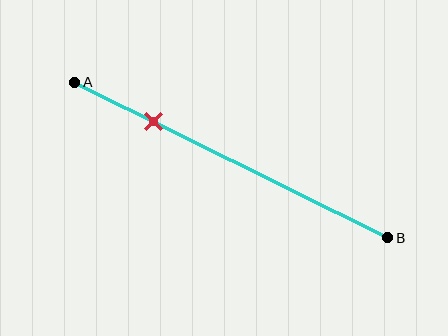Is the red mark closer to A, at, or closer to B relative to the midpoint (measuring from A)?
The red mark is closer to point A than the midpoint of segment AB.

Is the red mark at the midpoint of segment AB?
No, the mark is at about 25% from A, not at the 50% midpoint.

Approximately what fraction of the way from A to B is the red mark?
The red mark is approximately 25% of the way from A to B.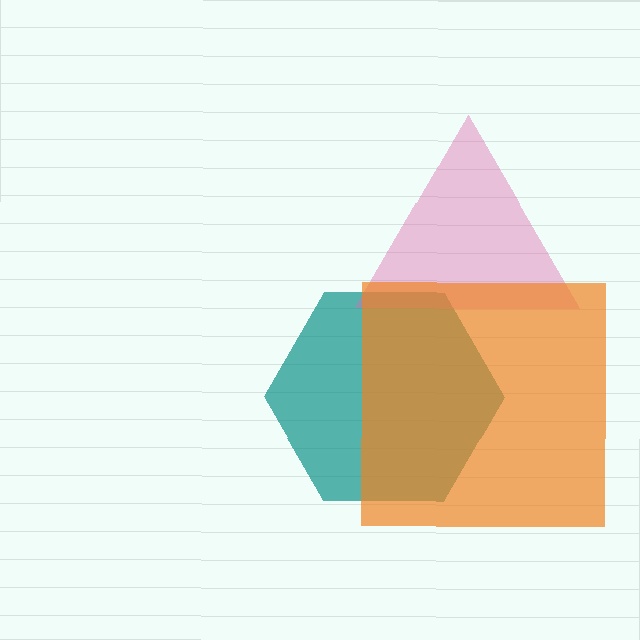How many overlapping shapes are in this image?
There are 3 overlapping shapes in the image.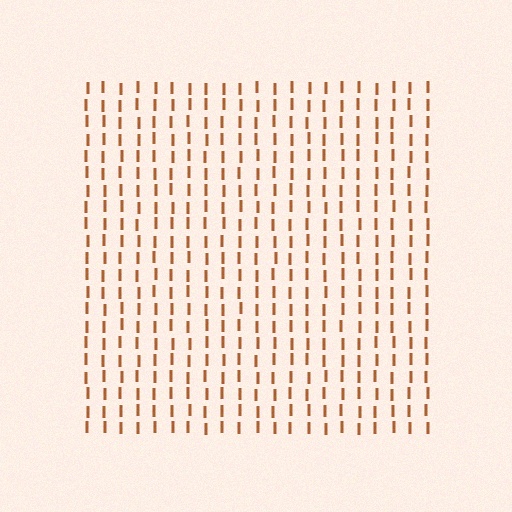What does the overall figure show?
The overall figure shows a square.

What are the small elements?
The small elements are letter I's.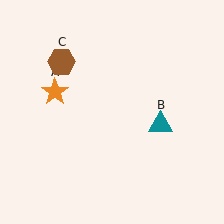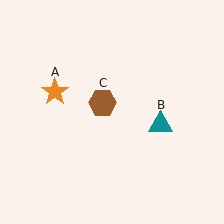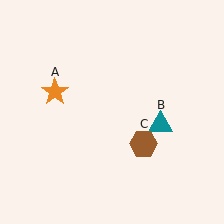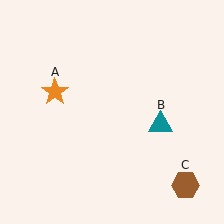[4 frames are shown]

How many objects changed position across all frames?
1 object changed position: brown hexagon (object C).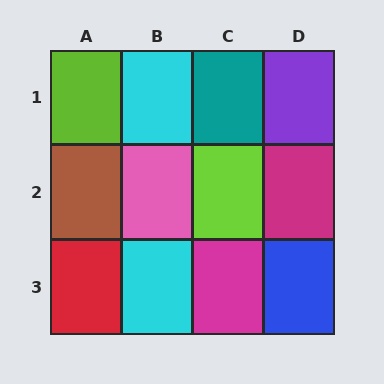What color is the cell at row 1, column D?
Purple.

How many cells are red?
1 cell is red.